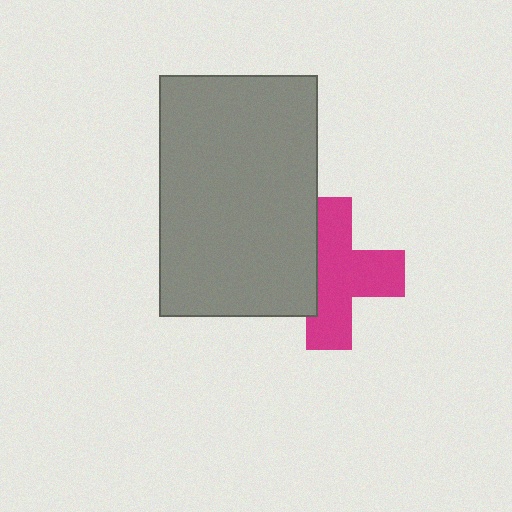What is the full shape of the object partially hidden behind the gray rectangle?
The partially hidden object is a magenta cross.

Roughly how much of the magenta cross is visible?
Most of it is visible (roughly 67%).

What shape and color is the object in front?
The object in front is a gray rectangle.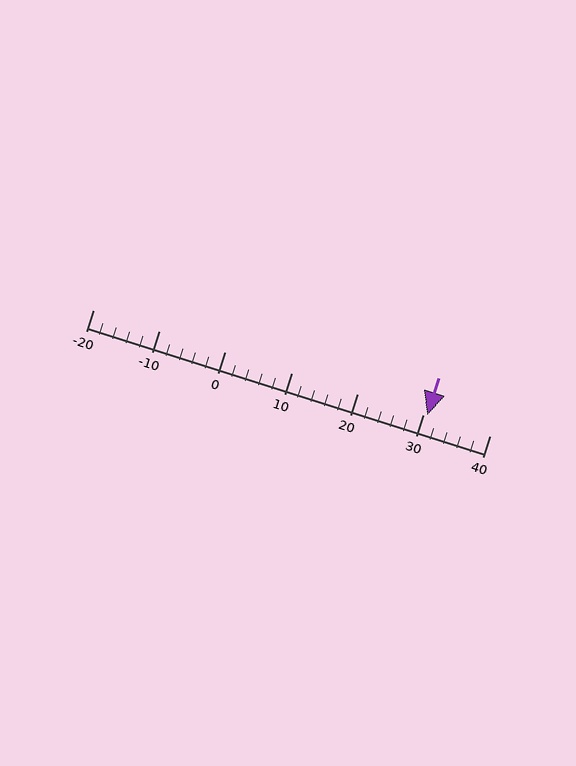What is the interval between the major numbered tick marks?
The major tick marks are spaced 10 units apart.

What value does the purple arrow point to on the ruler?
The purple arrow points to approximately 30.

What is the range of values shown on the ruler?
The ruler shows values from -20 to 40.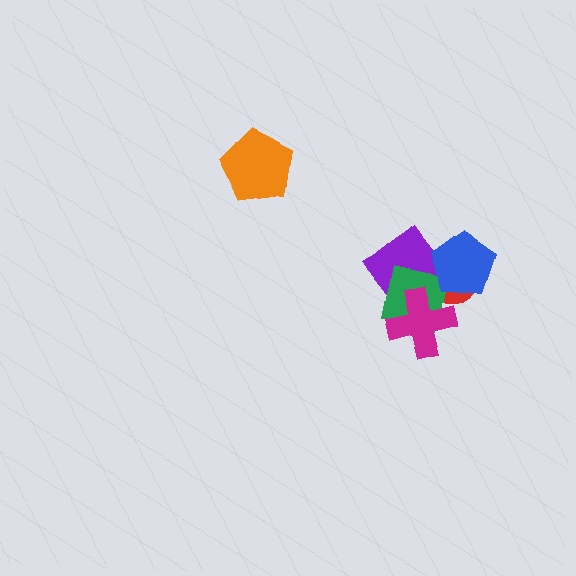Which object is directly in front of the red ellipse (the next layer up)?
The purple diamond is directly in front of the red ellipse.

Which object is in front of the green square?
The magenta cross is in front of the green square.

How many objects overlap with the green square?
3 objects overlap with the green square.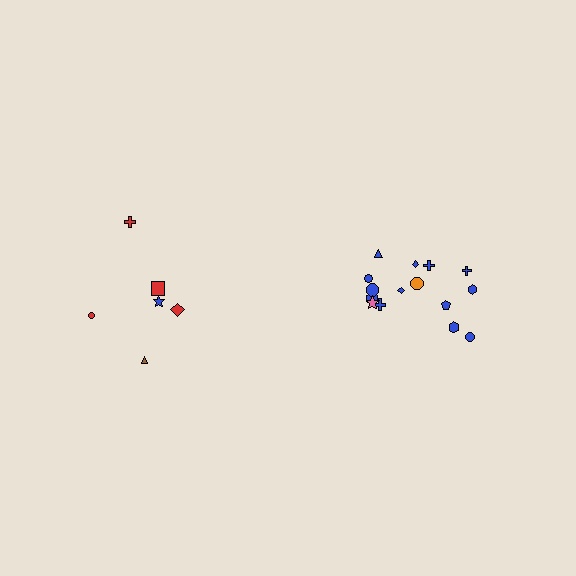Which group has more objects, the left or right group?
The right group.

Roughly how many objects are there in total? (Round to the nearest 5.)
Roughly 20 objects in total.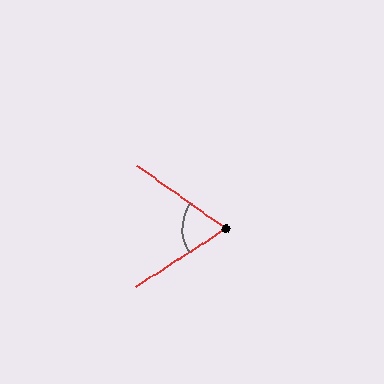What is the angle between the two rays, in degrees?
Approximately 68 degrees.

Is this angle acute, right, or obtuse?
It is acute.